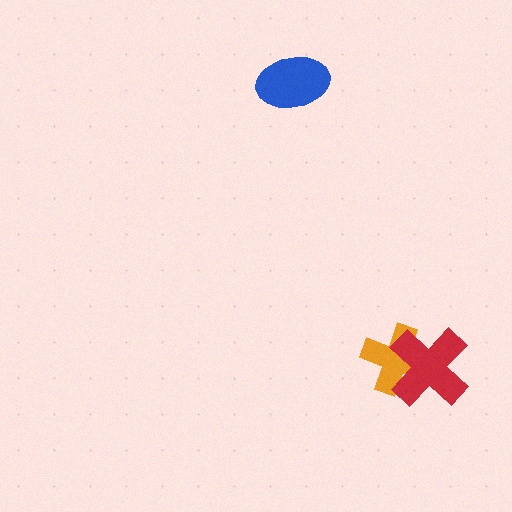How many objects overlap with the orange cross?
1 object overlaps with the orange cross.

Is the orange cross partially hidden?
Yes, it is partially covered by another shape.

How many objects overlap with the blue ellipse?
0 objects overlap with the blue ellipse.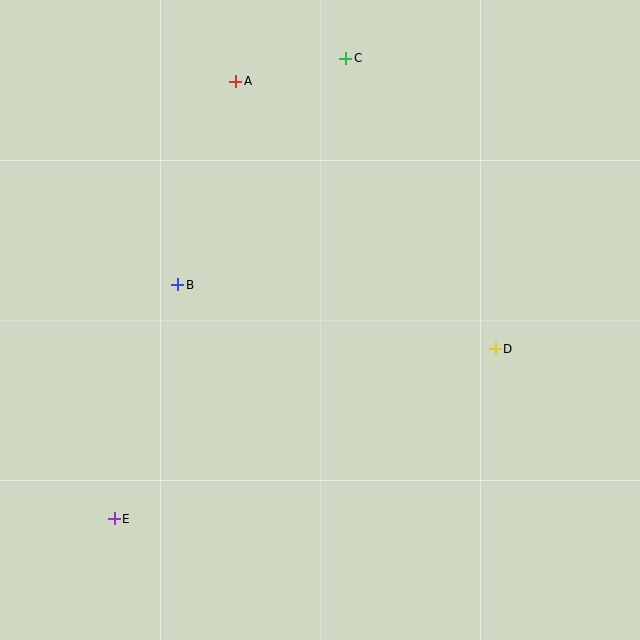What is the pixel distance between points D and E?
The distance between D and E is 417 pixels.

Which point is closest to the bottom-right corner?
Point D is closest to the bottom-right corner.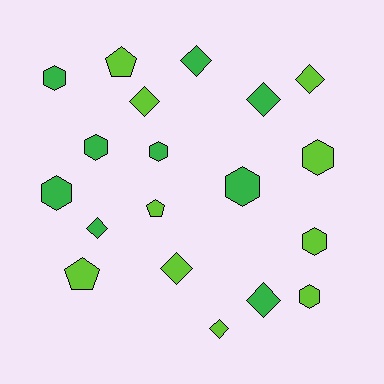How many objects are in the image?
There are 19 objects.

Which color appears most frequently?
Lime, with 10 objects.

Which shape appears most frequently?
Diamond, with 8 objects.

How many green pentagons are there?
There are no green pentagons.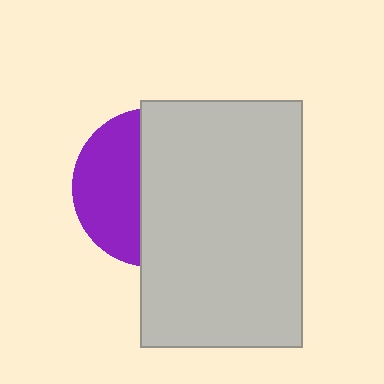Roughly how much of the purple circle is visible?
A small part of it is visible (roughly 40%).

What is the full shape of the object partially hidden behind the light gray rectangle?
The partially hidden object is a purple circle.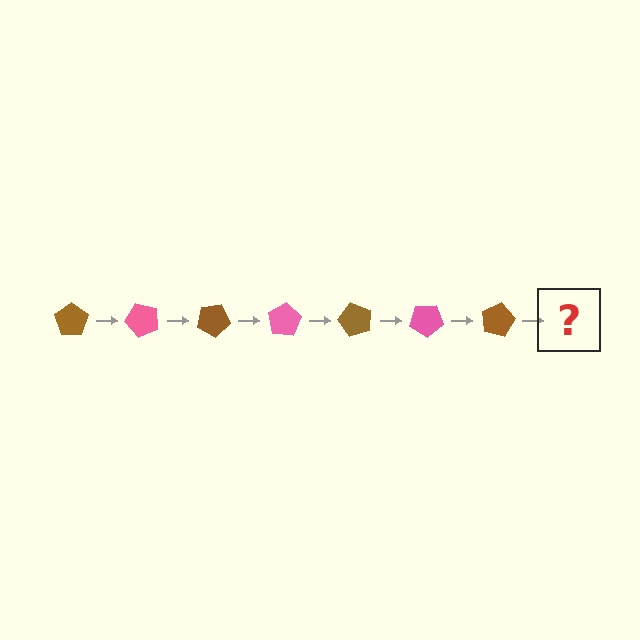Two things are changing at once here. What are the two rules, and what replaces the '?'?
The two rules are that it rotates 50 degrees each step and the color cycles through brown and pink. The '?' should be a pink pentagon, rotated 350 degrees from the start.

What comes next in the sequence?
The next element should be a pink pentagon, rotated 350 degrees from the start.